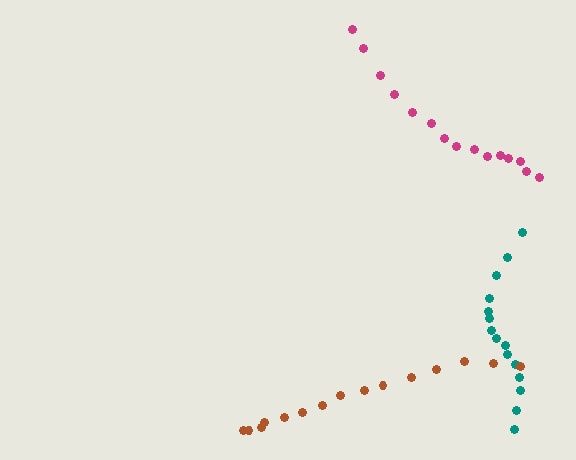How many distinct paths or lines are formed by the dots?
There are 3 distinct paths.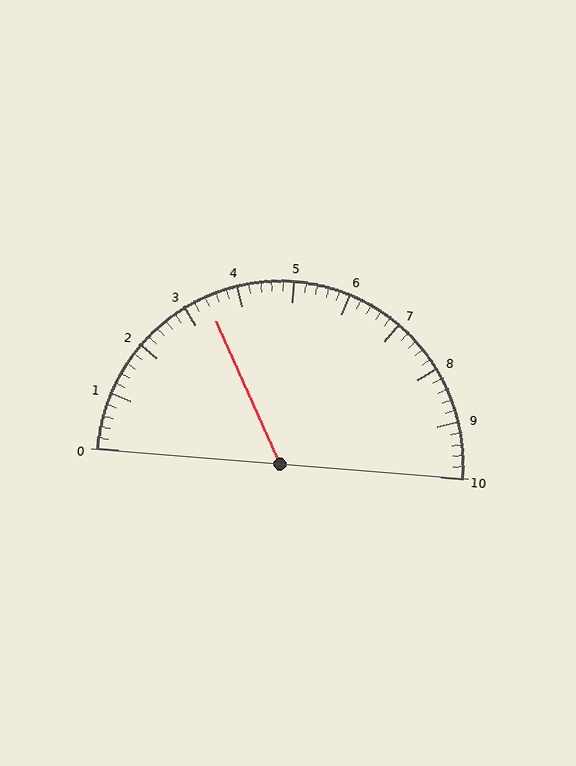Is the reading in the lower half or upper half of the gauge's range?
The reading is in the lower half of the range (0 to 10).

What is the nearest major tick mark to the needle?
The nearest major tick mark is 3.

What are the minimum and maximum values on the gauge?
The gauge ranges from 0 to 10.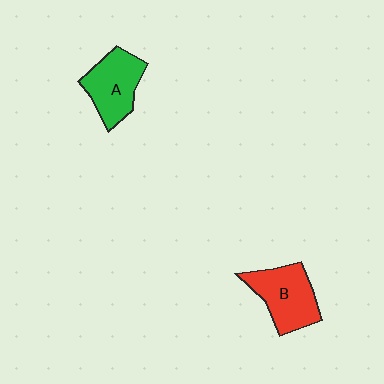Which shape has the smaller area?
Shape A (green).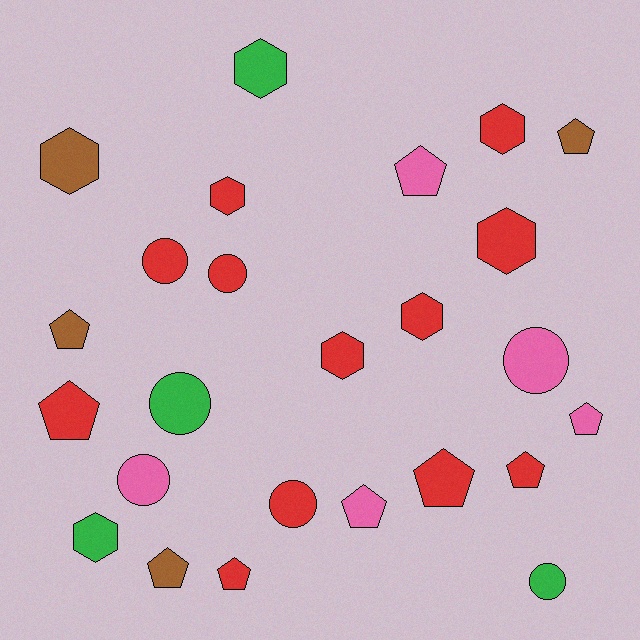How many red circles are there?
There are 3 red circles.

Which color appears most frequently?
Red, with 12 objects.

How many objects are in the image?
There are 25 objects.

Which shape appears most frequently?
Pentagon, with 10 objects.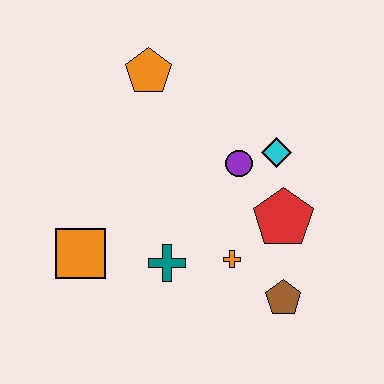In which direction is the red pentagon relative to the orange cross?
The red pentagon is to the right of the orange cross.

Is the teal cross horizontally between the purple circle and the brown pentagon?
No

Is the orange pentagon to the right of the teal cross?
No